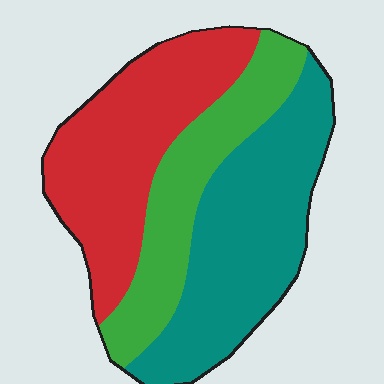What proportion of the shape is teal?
Teal takes up about two fifths (2/5) of the shape.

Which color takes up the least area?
Green, at roughly 25%.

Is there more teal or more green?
Teal.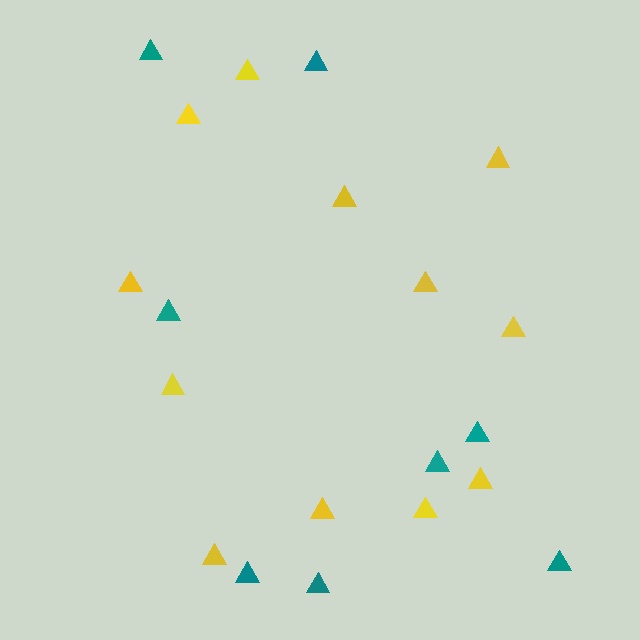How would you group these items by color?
There are 2 groups: one group of teal triangles (8) and one group of yellow triangles (12).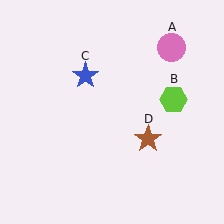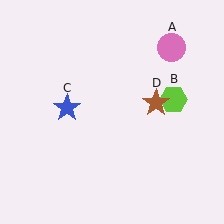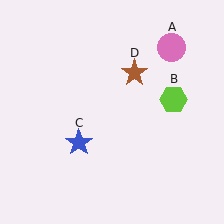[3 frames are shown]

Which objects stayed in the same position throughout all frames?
Pink circle (object A) and lime hexagon (object B) remained stationary.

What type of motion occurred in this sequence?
The blue star (object C), brown star (object D) rotated counterclockwise around the center of the scene.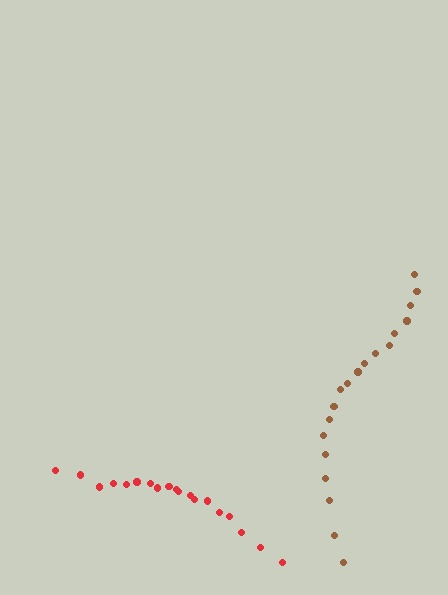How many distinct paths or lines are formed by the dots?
There are 2 distinct paths.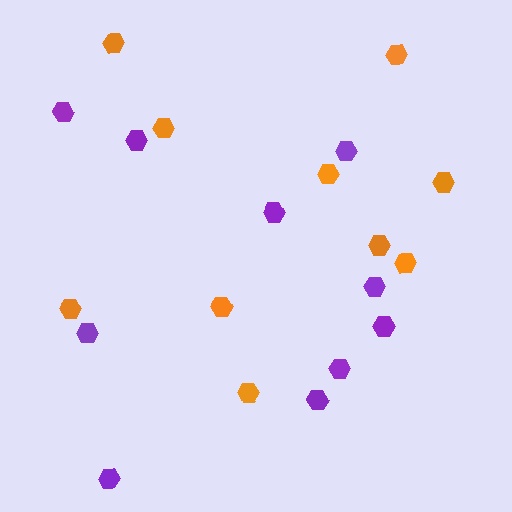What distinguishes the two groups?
There are 2 groups: one group of purple hexagons (10) and one group of orange hexagons (10).